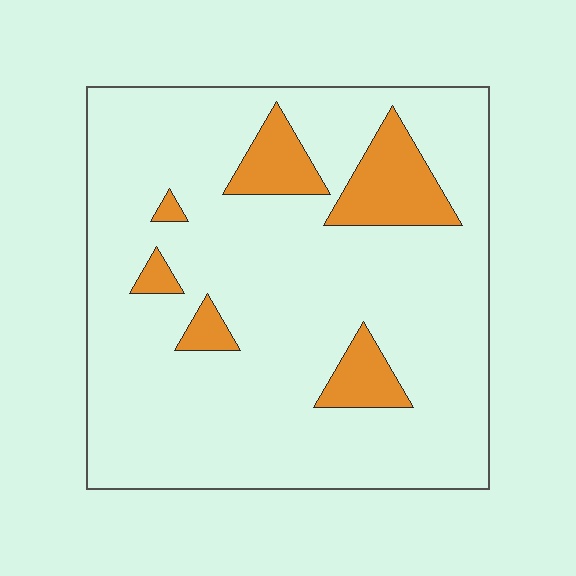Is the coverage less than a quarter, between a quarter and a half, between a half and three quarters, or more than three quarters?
Less than a quarter.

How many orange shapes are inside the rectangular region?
6.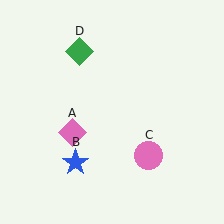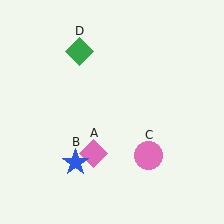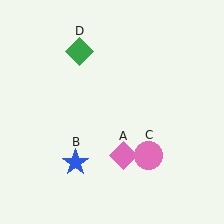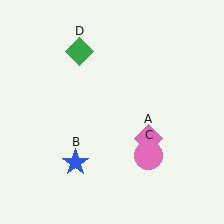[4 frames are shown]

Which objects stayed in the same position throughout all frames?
Blue star (object B) and pink circle (object C) and green diamond (object D) remained stationary.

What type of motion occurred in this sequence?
The pink diamond (object A) rotated counterclockwise around the center of the scene.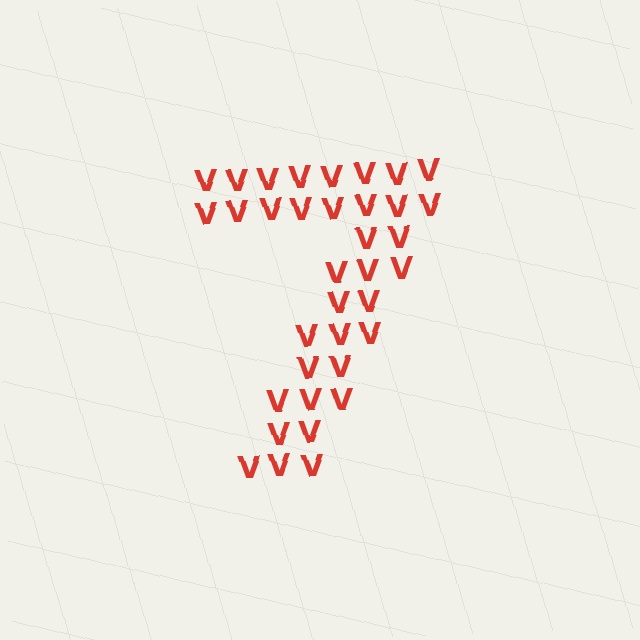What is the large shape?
The large shape is the digit 7.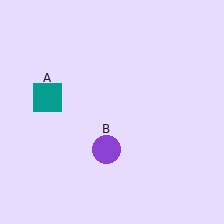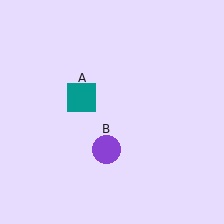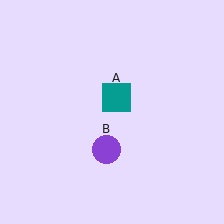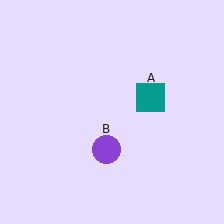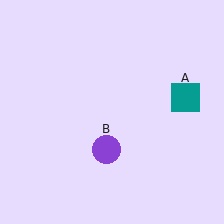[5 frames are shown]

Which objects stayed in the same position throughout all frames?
Purple circle (object B) remained stationary.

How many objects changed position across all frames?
1 object changed position: teal square (object A).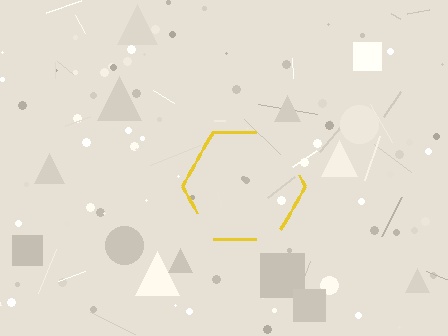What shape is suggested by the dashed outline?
The dashed outline suggests a hexagon.